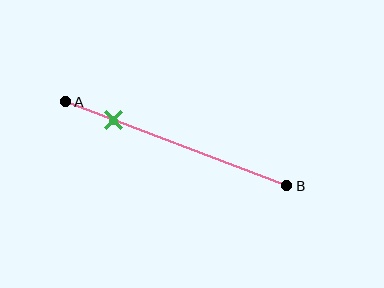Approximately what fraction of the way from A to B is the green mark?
The green mark is approximately 20% of the way from A to B.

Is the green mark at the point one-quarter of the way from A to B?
No, the mark is at about 20% from A, not at the 25% one-quarter point.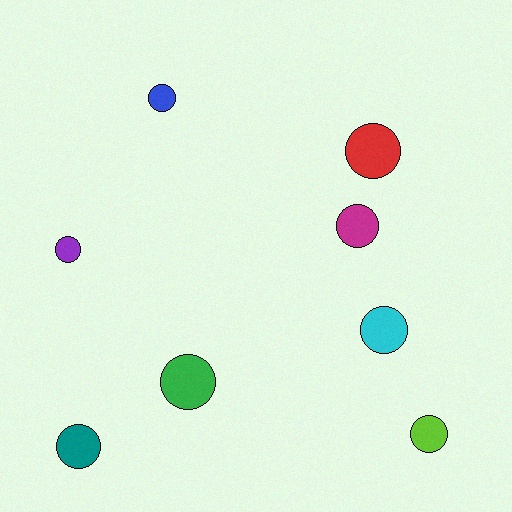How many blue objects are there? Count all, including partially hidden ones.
There is 1 blue object.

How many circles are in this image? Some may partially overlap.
There are 8 circles.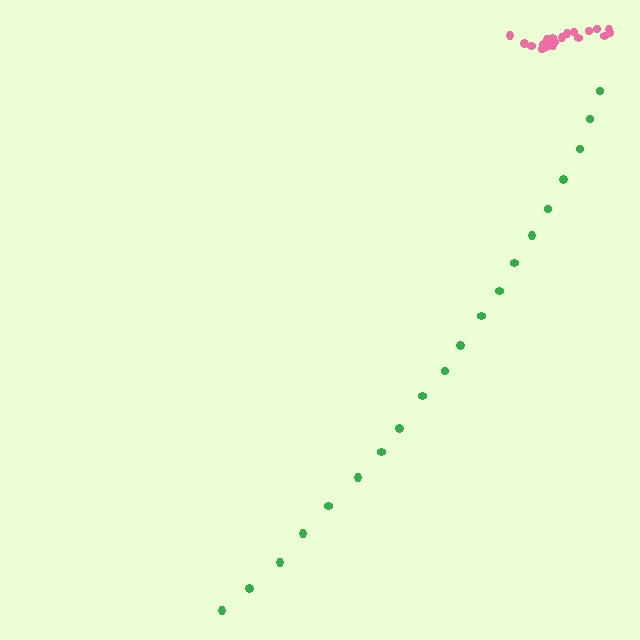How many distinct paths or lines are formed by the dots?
There are 2 distinct paths.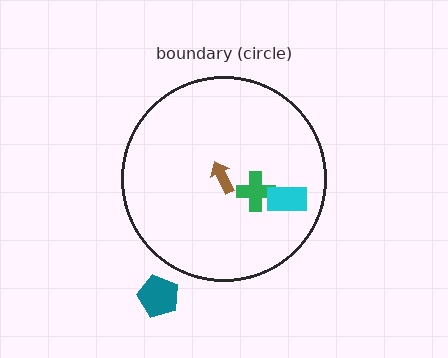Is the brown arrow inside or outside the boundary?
Inside.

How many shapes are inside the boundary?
3 inside, 1 outside.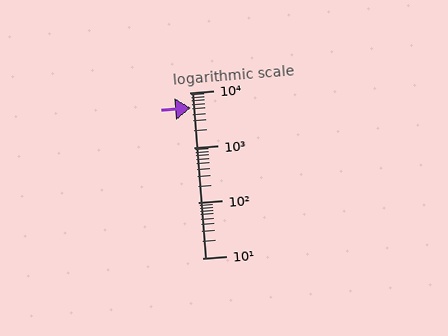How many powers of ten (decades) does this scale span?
The scale spans 3 decades, from 10 to 10000.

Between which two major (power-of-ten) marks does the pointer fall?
The pointer is between 1000 and 10000.